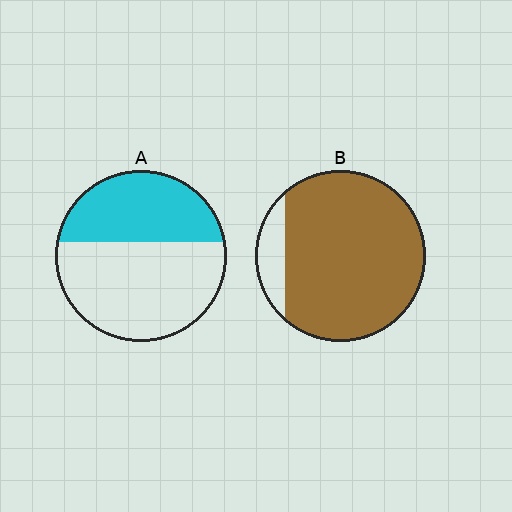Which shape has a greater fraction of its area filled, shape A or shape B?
Shape B.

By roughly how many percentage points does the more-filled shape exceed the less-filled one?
By roughly 50 percentage points (B over A).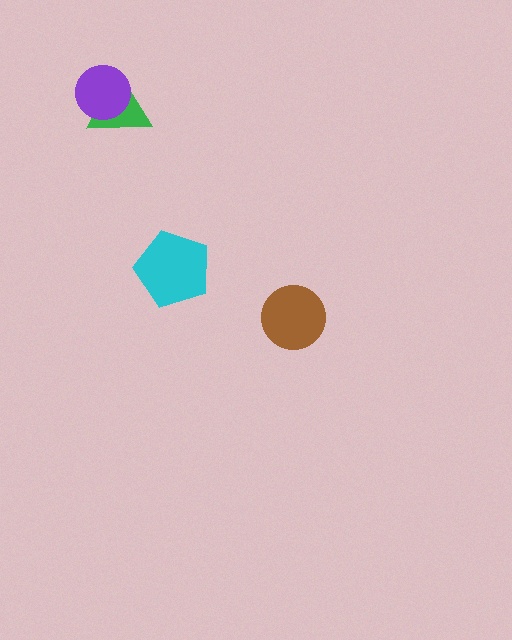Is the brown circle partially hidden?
No, no other shape covers it.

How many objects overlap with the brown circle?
0 objects overlap with the brown circle.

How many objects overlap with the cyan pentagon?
0 objects overlap with the cyan pentagon.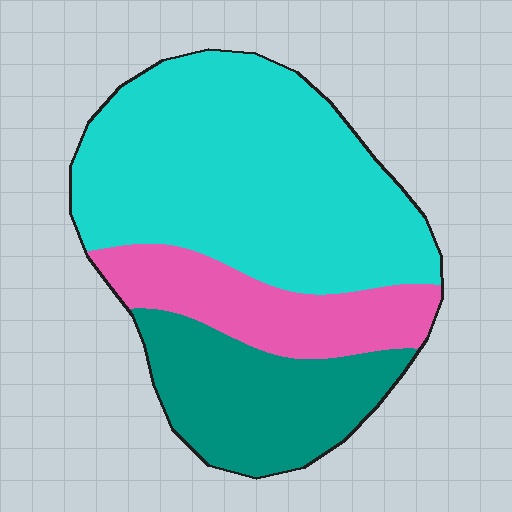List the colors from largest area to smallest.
From largest to smallest: cyan, teal, pink.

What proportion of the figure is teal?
Teal takes up about one quarter (1/4) of the figure.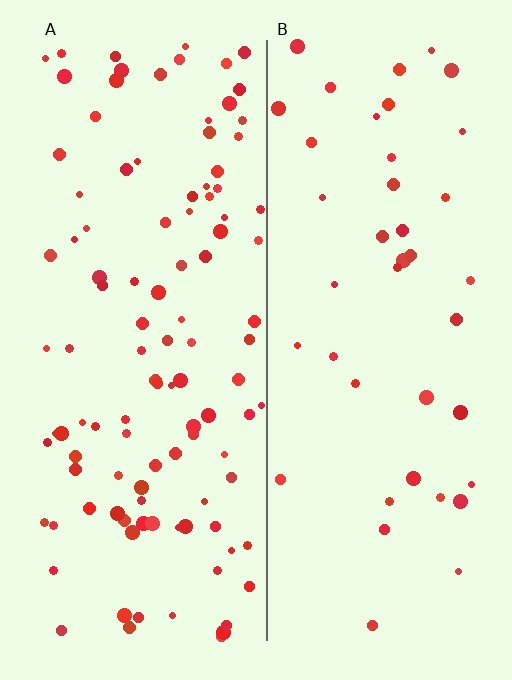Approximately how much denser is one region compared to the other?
Approximately 2.6× — region A over region B.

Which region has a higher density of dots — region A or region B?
A (the left).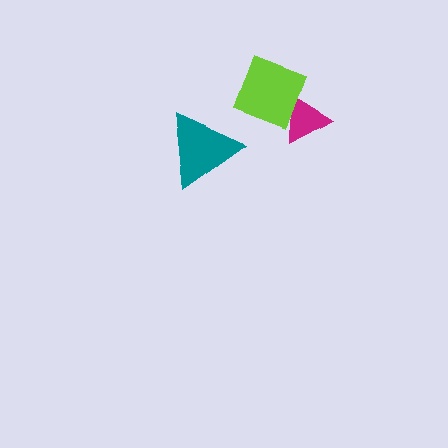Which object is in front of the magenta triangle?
The lime diamond is in front of the magenta triangle.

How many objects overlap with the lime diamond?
1 object overlaps with the lime diamond.